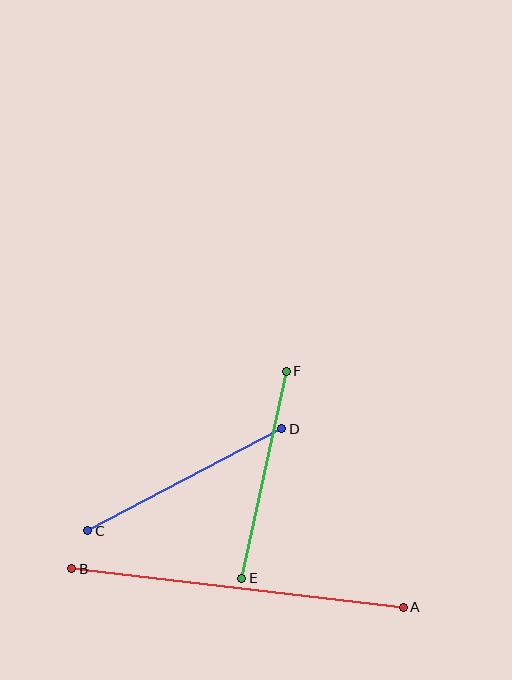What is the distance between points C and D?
The distance is approximately 219 pixels.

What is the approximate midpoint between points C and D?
The midpoint is at approximately (185, 480) pixels.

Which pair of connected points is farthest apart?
Points A and B are farthest apart.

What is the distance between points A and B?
The distance is approximately 334 pixels.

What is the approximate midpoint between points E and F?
The midpoint is at approximately (264, 475) pixels.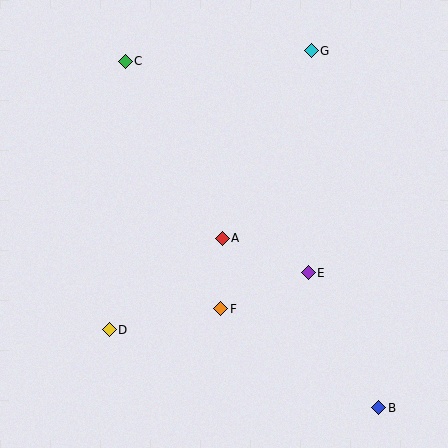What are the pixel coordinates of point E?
Point E is at (308, 273).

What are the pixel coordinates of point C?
Point C is at (125, 61).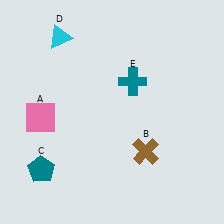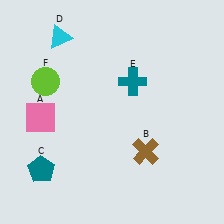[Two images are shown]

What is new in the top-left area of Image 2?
A lime circle (F) was added in the top-left area of Image 2.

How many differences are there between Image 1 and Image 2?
There is 1 difference between the two images.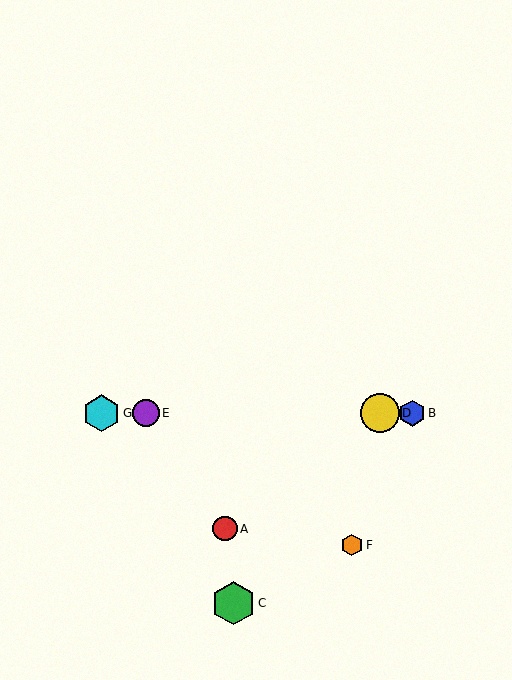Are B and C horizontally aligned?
No, B is at y≈413 and C is at y≈603.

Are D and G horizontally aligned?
Yes, both are at y≈413.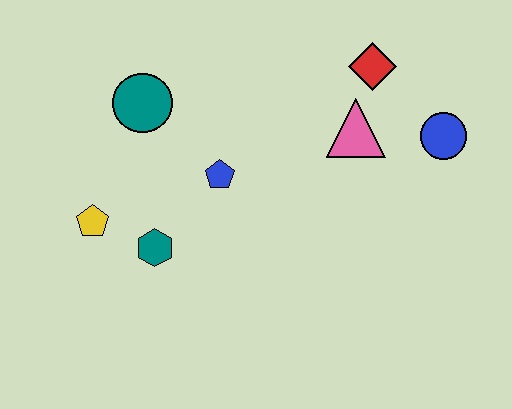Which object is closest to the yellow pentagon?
The teal hexagon is closest to the yellow pentagon.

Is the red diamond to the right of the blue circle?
No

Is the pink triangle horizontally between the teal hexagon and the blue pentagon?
No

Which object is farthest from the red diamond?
The yellow pentagon is farthest from the red diamond.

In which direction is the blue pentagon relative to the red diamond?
The blue pentagon is to the left of the red diamond.